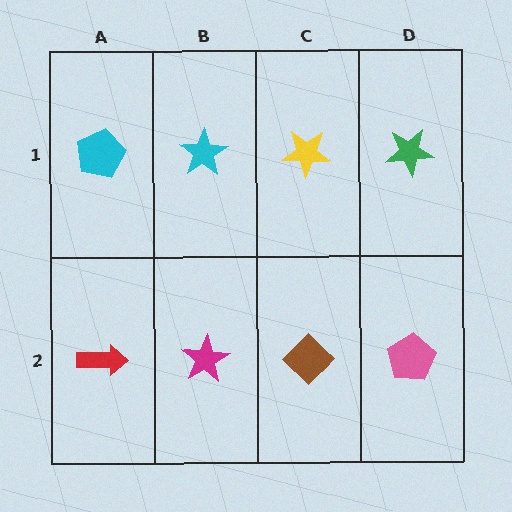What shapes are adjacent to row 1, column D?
A pink pentagon (row 2, column D), a yellow star (row 1, column C).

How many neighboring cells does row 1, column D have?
2.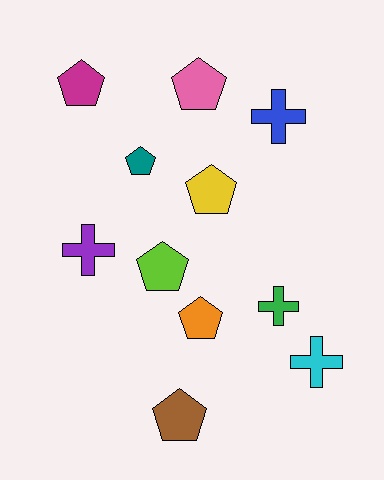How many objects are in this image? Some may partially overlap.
There are 11 objects.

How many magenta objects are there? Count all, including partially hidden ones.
There is 1 magenta object.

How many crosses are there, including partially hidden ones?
There are 4 crosses.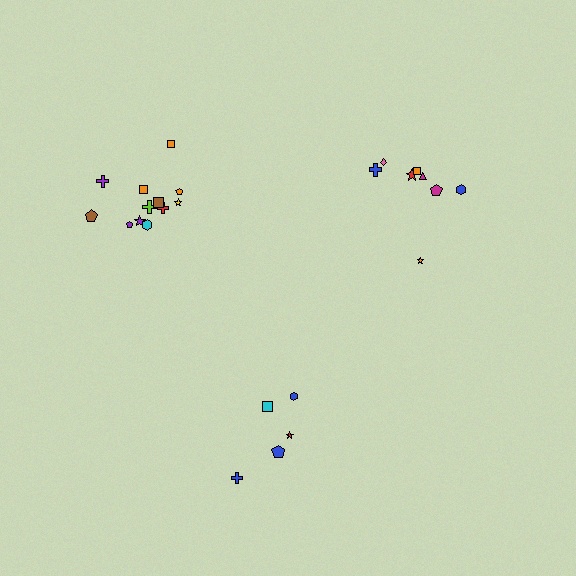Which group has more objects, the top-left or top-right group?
The top-left group.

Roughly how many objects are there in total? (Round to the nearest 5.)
Roughly 25 objects in total.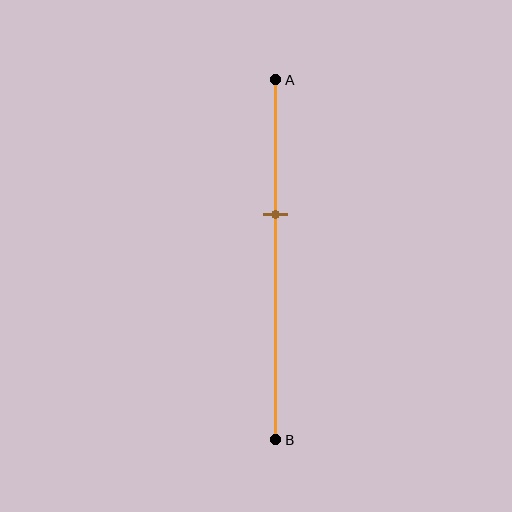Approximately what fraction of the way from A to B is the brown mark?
The brown mark is approximately 40% of the way from A to B.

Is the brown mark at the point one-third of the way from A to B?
No, the mark is at about 40% from A, not at the 33% one-third point.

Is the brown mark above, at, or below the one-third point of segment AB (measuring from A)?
The brown mark is below the one-third point of segment AB.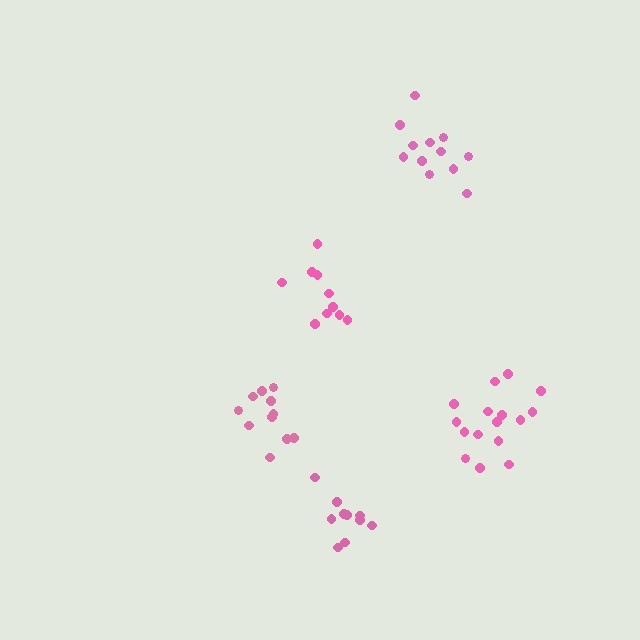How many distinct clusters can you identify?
There are 5 distinct clusters.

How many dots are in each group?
Group 1: 11 dots, Group 2: 10 dots, Group 3: 12 dots, Group 4: 16 dots, Group 5: 10 dots (59 total).